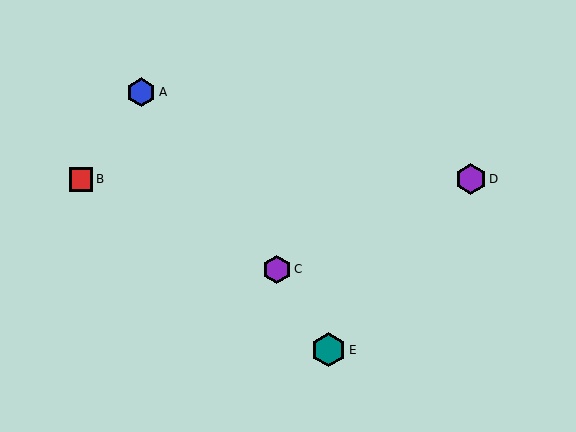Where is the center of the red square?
The center of the red square is at (81, 179).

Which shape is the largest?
The teal hexagon (labeled E) is the largest.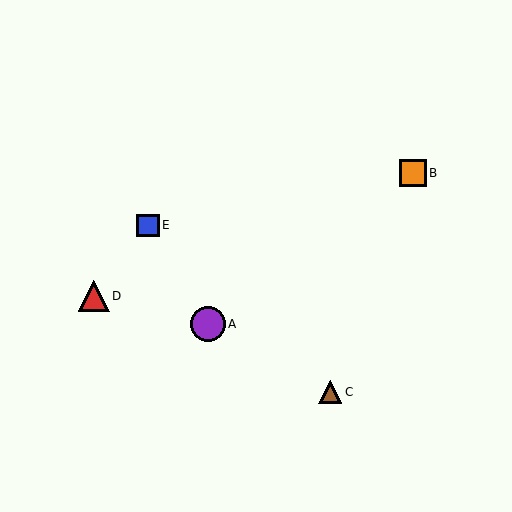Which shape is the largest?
The purple circle (labeled A) is the largest.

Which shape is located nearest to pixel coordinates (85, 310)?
The red triangle (labeled D) at (94, 296) is nearest to that location.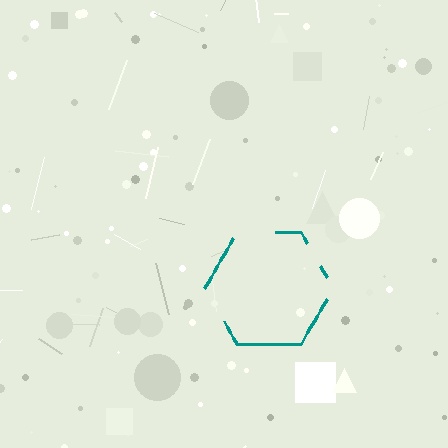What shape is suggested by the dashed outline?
The dashed outline suggests a hexagon.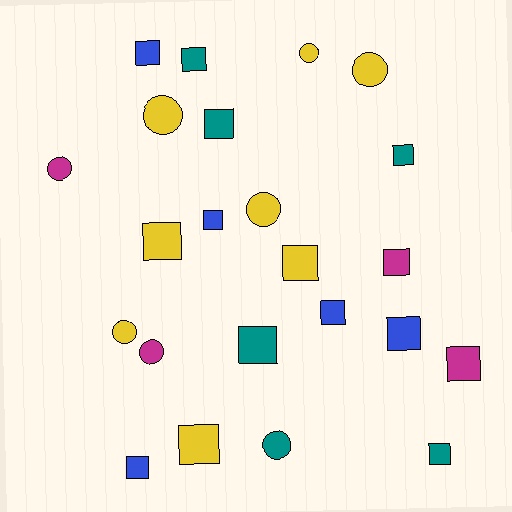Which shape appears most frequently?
Square, with 15 objects.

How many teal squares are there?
There are 5 teal squares.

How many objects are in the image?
There are 23 objects.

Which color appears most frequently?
Yellow, with 8 objects.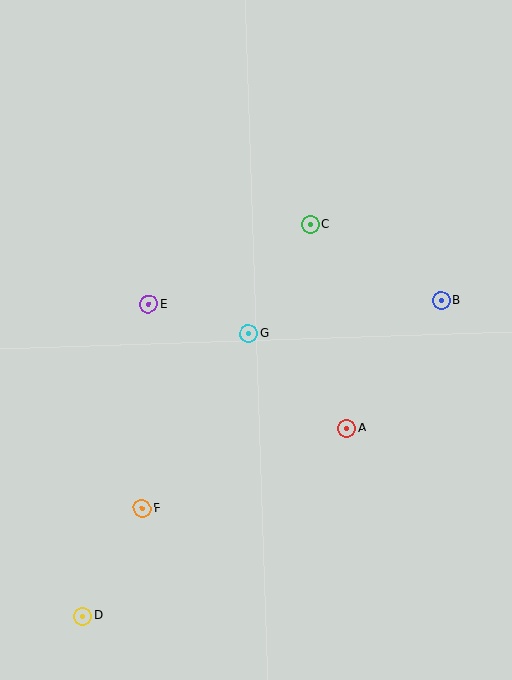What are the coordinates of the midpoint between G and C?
The midpoint between G and C is at (279, 279).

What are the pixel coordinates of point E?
Point E is at (149, 304).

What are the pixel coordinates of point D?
Point D is at (83, 616).